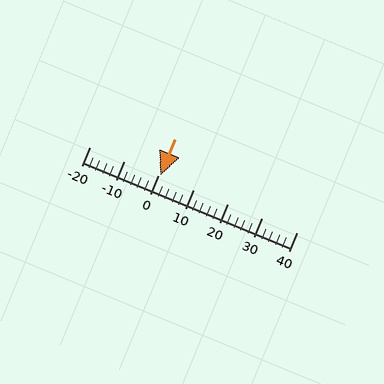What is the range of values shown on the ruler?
The ruler shows values from -20 to 40.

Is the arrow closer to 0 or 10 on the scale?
The arrow is closer to 0.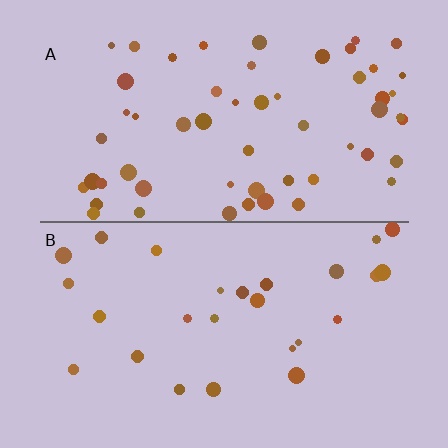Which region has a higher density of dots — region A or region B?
A (the top).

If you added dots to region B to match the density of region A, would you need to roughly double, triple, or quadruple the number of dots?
Approximately double.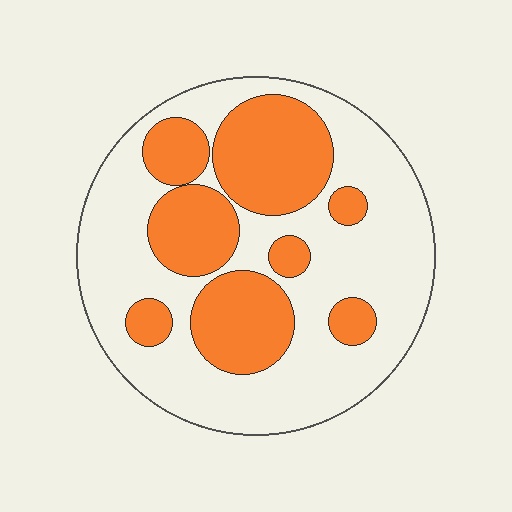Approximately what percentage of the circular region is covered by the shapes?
Approximately 35%.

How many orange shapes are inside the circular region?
8.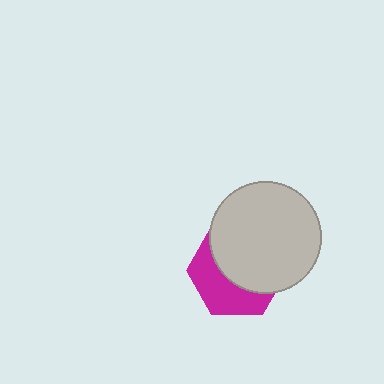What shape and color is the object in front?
The object in front is a light gray circle.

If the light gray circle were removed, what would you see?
You would see the complete magenta hexagon.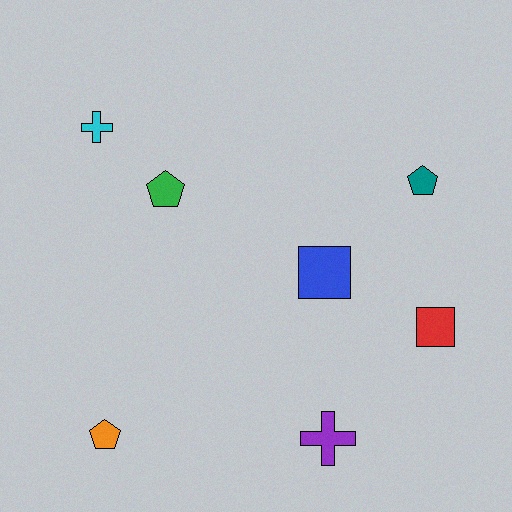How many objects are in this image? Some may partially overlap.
There are 7 objects.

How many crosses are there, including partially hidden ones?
There are 2 crosses.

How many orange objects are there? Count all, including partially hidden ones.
There is 1 orange object.